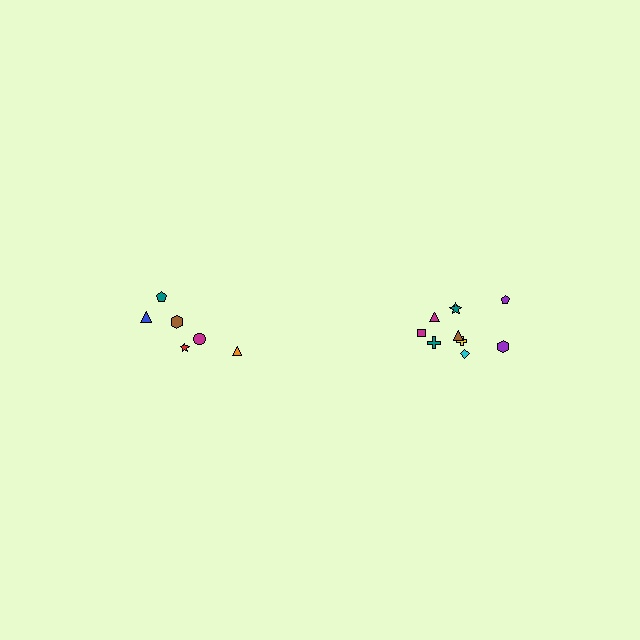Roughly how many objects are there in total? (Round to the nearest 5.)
Roughly 15 objects in total.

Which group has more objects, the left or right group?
The right group.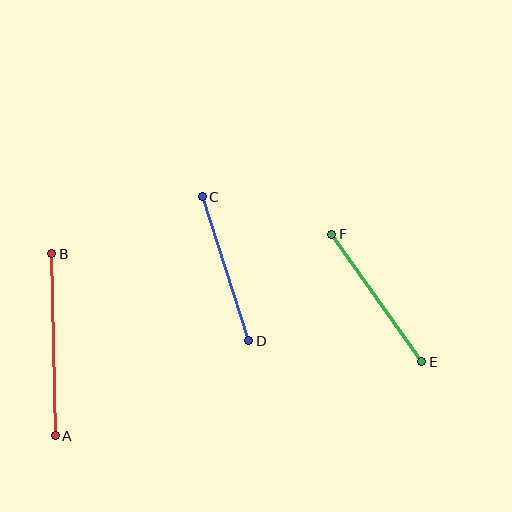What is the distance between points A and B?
The distance is approximately 182 pixels.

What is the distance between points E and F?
The distance is approximately 156 pixels.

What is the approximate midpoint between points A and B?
The midpoint is at approximately (53, 345) pixels.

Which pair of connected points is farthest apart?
Points A and B are farthest apart.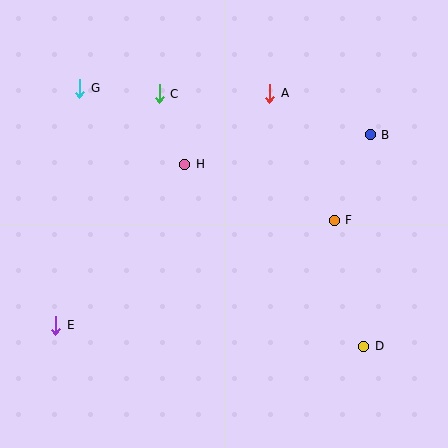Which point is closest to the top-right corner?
Point B is closest to the top-right corner.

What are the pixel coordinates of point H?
Point H is at (185, 164).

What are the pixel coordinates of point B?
Point B is at (370, 135).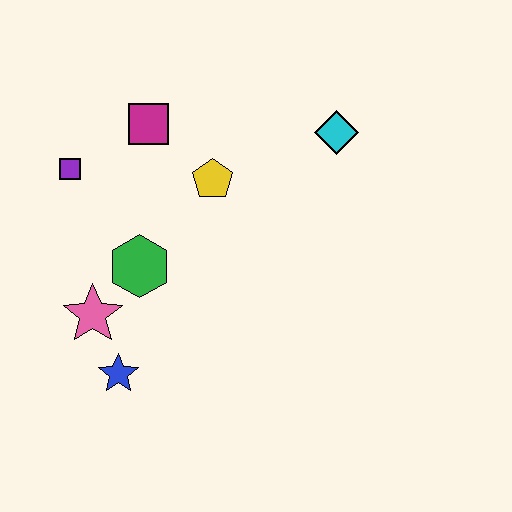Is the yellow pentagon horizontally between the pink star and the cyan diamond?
Yes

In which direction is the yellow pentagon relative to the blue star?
The yellow pentagon is above the blue star.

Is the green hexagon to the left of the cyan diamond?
Yes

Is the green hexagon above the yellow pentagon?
No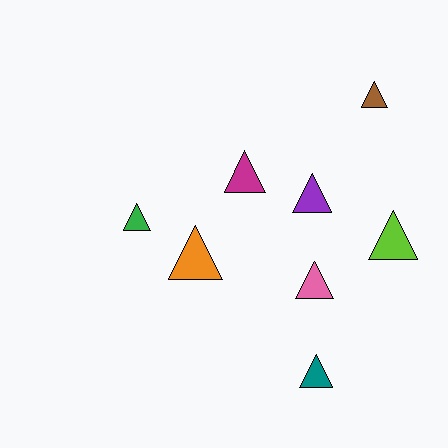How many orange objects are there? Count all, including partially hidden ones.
There is 1 orange object.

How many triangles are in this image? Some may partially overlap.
There are 8 triangles.